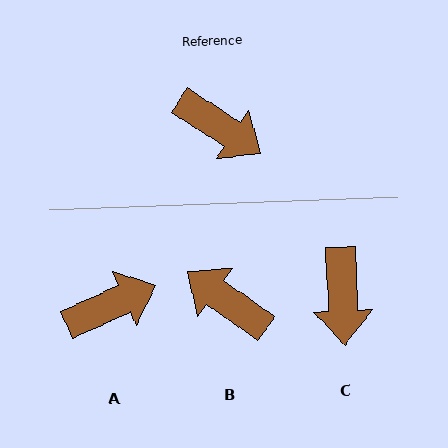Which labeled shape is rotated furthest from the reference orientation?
B, about 178 degrees away.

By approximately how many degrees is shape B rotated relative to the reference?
Approximately 178 degrees counter-clockwise.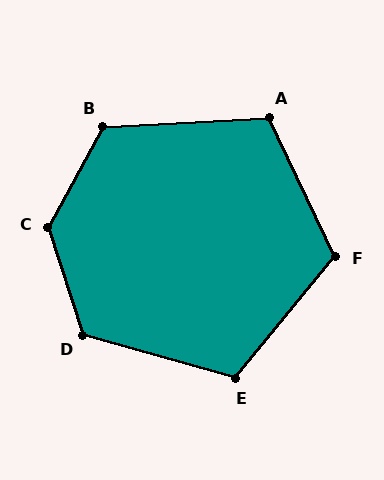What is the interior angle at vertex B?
Approximately 121 degrees (obtuse).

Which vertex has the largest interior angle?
C, at approximately 134 degrees.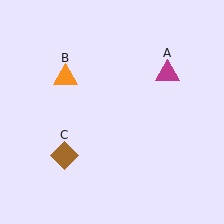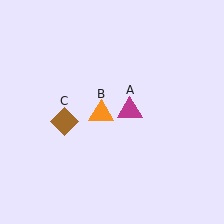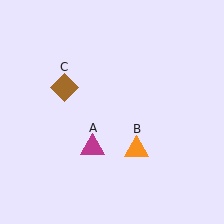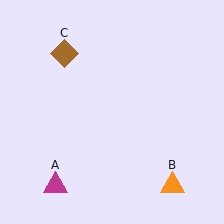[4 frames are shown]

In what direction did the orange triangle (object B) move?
The orange triangle (object B) moved down and to the right.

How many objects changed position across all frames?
3 objects changed position: magenta triangle (object A), orange triangle (object B), brown diamond (object C).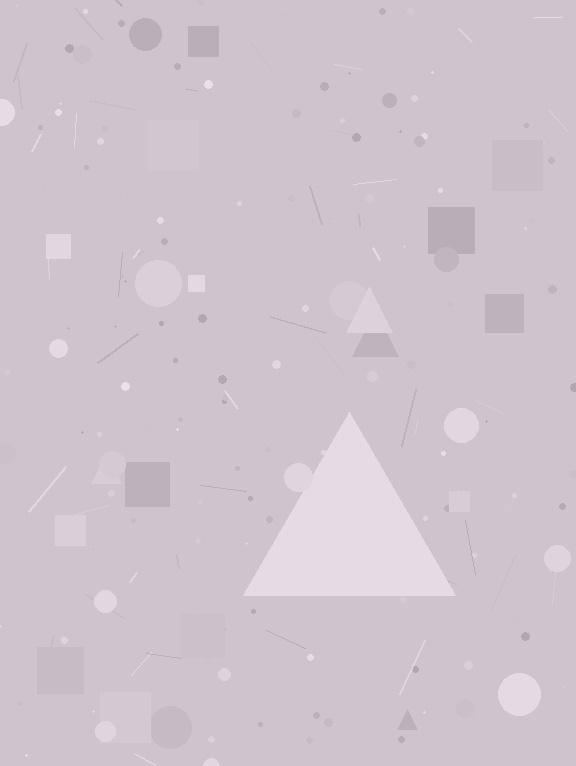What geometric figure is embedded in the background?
A triangle is embedded in the background.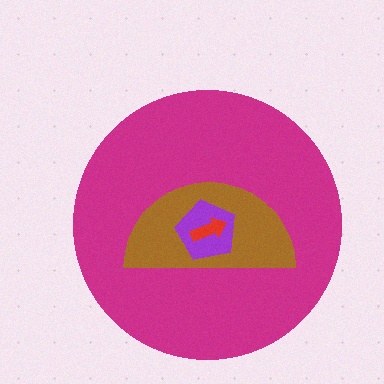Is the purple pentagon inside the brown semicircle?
Yes.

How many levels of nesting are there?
4.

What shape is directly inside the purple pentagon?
The red arrow.